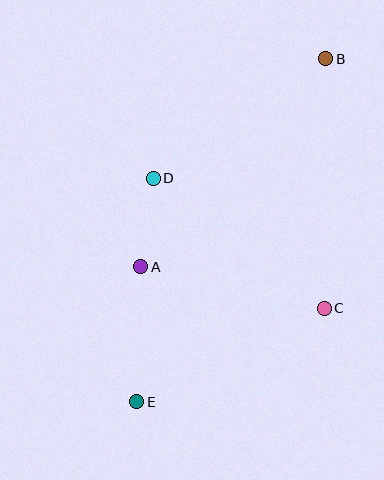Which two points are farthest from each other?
Points B and E are farthest from each other.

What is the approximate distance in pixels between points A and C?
The distance between A and C is approximately 188 pixels.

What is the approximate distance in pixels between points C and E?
The distance between C and E is approximately 210 pixels.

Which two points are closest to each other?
Points A and D are closest to each other.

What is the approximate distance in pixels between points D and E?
The distance between D and E is approximately 224 pixels.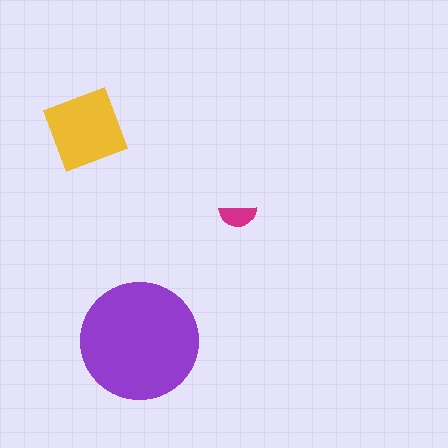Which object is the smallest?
The magenta semicircle.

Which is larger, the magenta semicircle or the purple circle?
The purple circle.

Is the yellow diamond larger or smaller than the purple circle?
Smaller.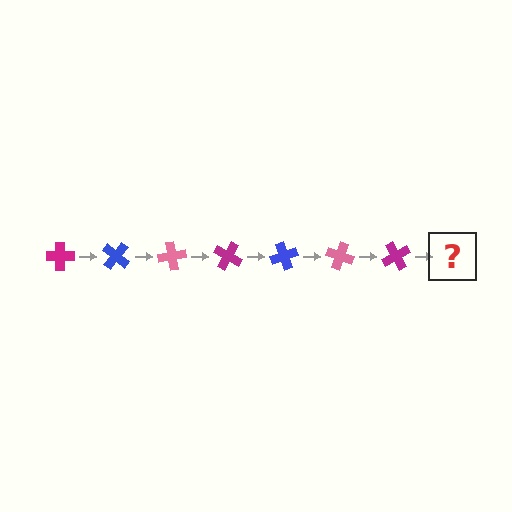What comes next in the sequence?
The next element should be a blue cross, rotated 280 degrees from the start.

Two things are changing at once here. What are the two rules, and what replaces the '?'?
The two rules are that it rotates 40 degrees each step and the color cycles through magenta, blue, and pink. The '?' should be a blue cross, rotated 280 degrees from the start.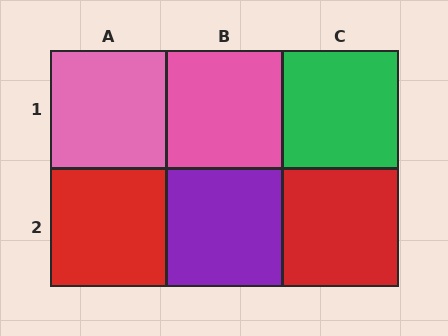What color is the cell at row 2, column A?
Red.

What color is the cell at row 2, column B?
Purple.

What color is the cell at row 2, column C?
Red.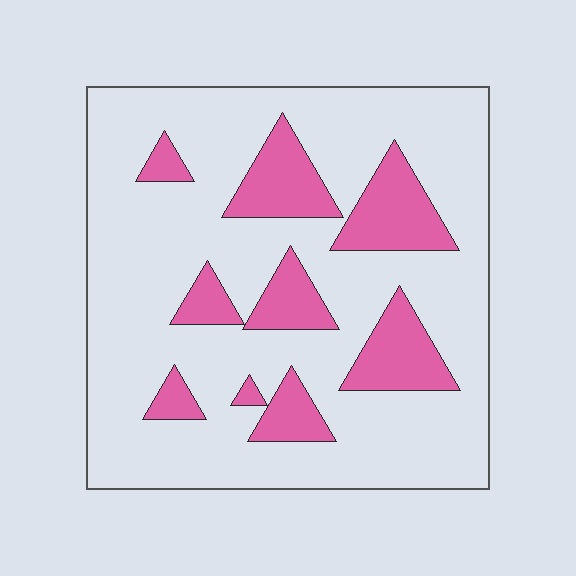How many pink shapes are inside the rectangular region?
9.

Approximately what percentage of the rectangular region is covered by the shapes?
Approximately 20%.